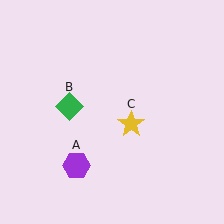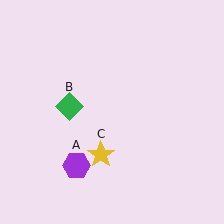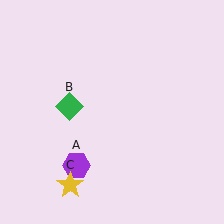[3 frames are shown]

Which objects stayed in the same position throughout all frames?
Purple hexagon (object A) and green diamond (object B) remained stationary.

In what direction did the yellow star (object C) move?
The yellow star (object C) moved down and to the left.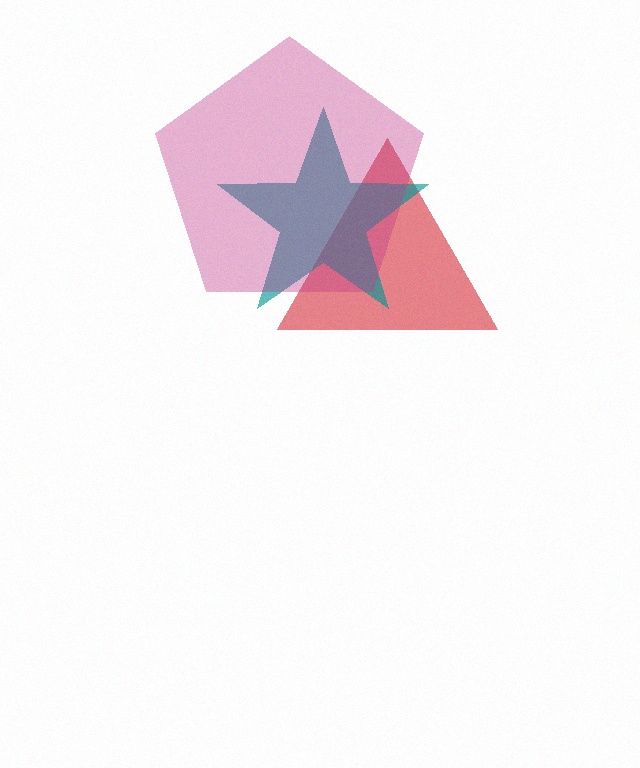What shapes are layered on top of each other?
The layered shapes are: a red triangle, a teal star, a magenta pentagon.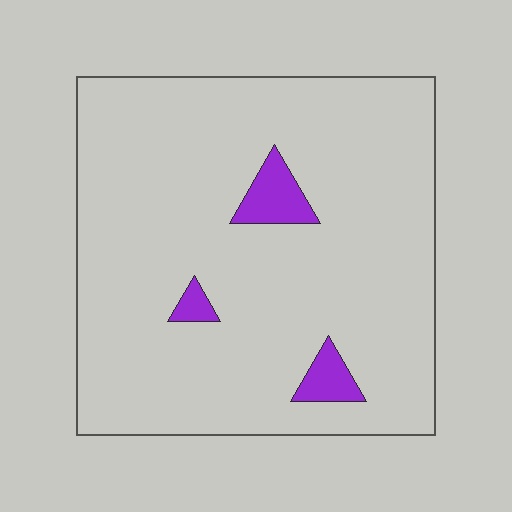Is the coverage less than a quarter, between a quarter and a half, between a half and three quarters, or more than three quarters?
Less than a quarter.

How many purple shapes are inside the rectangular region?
3.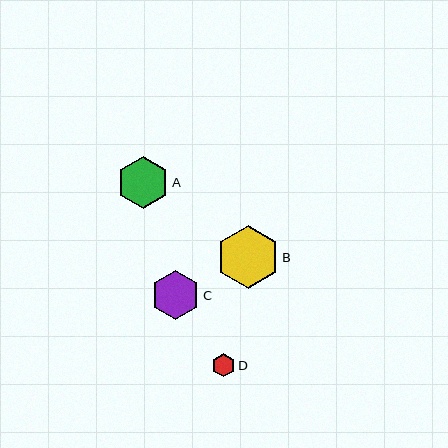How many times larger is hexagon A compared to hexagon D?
Hexagon A is approximately 2.3 times the size of hexagon D.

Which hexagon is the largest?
Hexagon B is the largest with a size of approximately 63 pixels.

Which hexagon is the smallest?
Hexagon D is the smallest with a size of approximately 23 pixels.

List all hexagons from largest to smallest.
From largest to smallest: B, A, C, D.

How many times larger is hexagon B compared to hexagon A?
Hexagon B is approximately 1.2 times the size of hexagon A.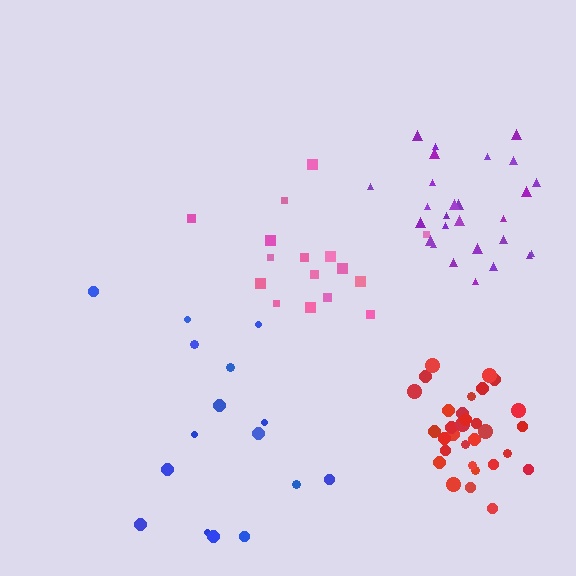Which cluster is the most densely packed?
Red.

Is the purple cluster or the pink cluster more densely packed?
Purple.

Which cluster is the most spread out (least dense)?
Blue.